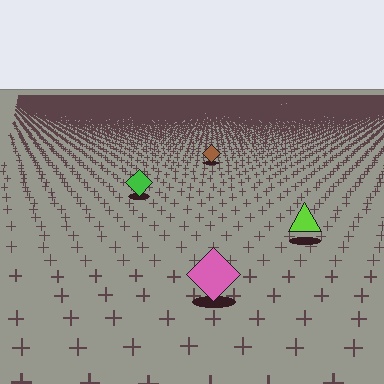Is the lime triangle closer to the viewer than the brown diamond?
Yes. The lime triangle is closer — you can tell from the texture gradient: the ground texture is coarser near it.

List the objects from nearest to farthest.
From nearest to farthest: the pink diamond, the lime triangle, the green diamond, the brown diamond.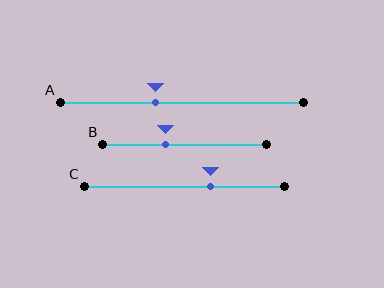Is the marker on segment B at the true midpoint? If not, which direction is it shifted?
No, the marker on segment B is shifted to the left by about 12% of the segment length.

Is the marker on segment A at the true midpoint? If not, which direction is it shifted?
No, the marker on segment A is shifted to the left by about 11% of the segment length.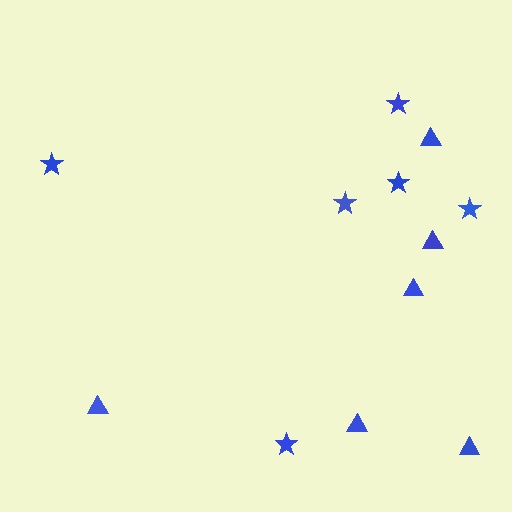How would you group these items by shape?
There are 2 groups: one group of triangles (6) and one group of stars (6).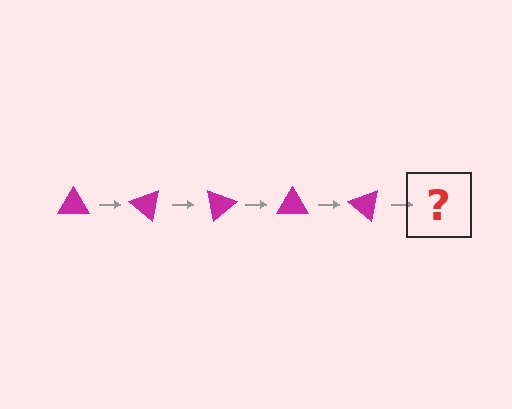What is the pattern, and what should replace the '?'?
The pattern is that the triangle rotates 40 degrees each step. The '?' should be a magenta triangle rotated 200 degrees.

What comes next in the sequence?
The next element should be a magenta triangle rotated 200 degrees.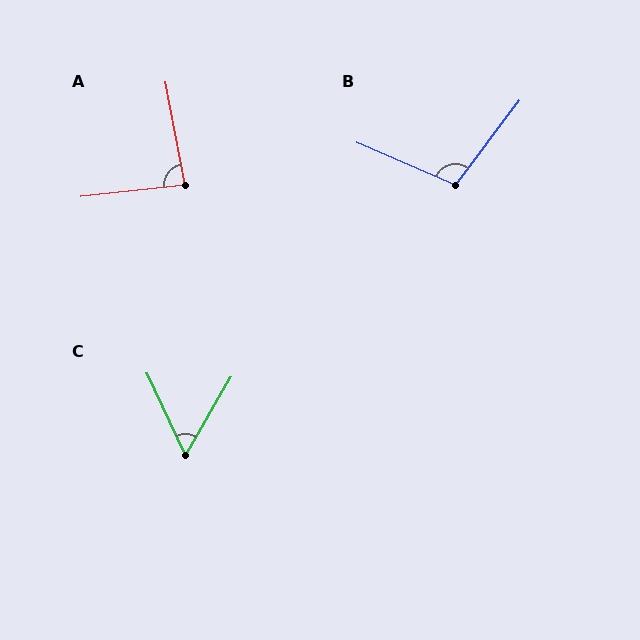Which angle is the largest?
B, at approximately 104 degrees.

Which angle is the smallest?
C, at approximately 55 degrees.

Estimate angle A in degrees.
Approximately 86 degrees.